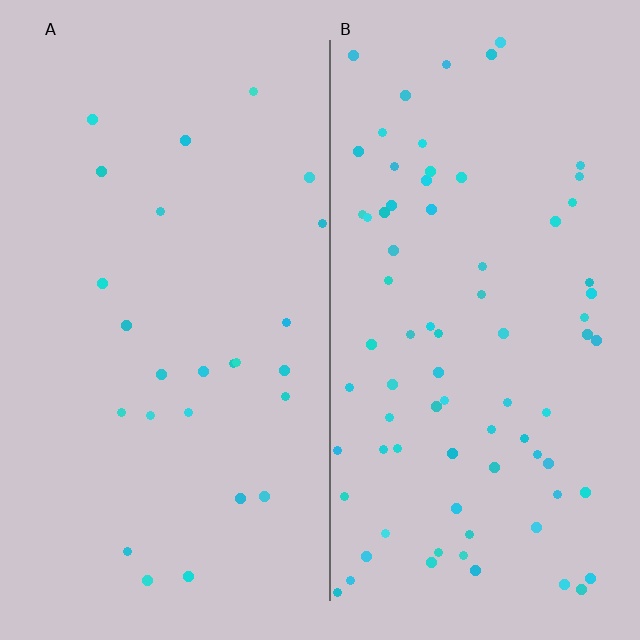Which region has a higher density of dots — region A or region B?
B (the right).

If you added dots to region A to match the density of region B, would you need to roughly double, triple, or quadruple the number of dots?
Approximately triple.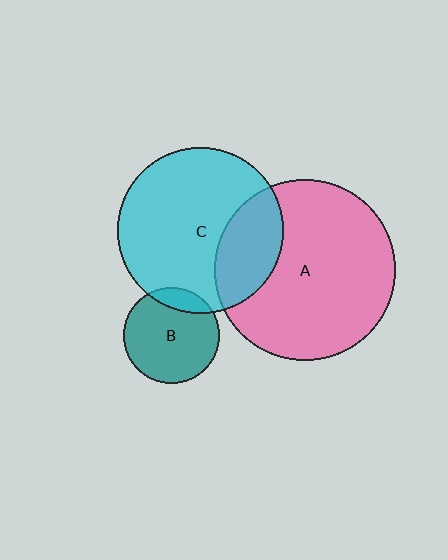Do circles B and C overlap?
Yes.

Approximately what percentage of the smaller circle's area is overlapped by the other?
Approximately 15%.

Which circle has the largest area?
Circle A (pink).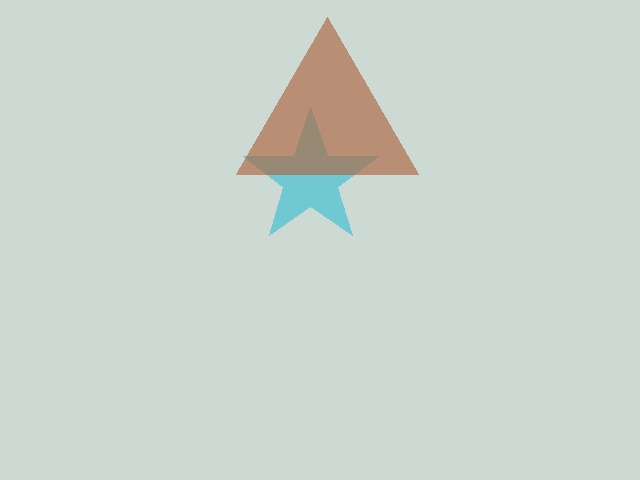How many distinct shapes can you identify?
There are 2 distinct shapes: a cyan star, a brown triangle.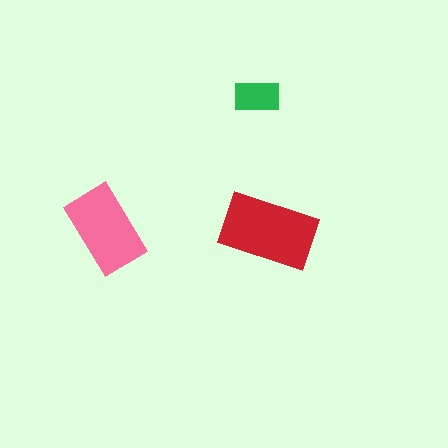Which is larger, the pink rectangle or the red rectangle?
The red one.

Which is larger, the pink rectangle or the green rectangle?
The pink one.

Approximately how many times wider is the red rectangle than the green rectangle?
About 2 times wider.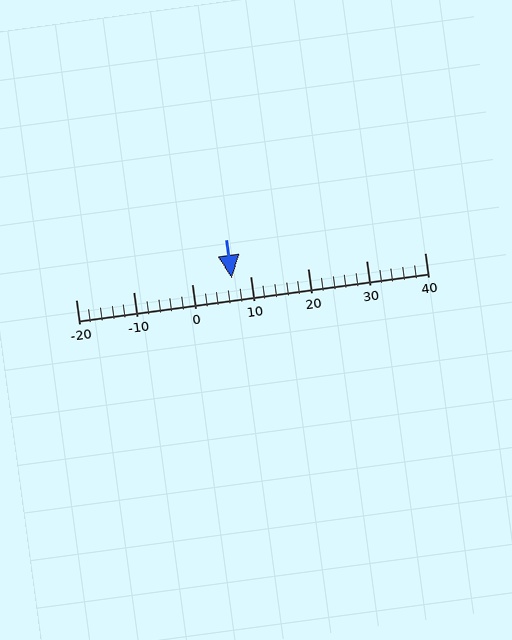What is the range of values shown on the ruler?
The ruler shows values from -20 to 40.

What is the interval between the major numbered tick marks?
The major tick marks are spaced 10 units apart.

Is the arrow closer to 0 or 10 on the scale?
The arrow is closer to 10.